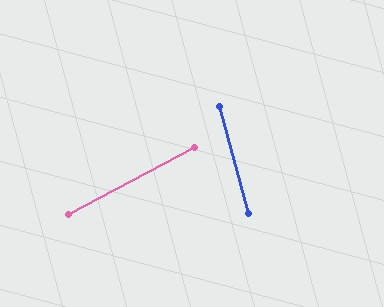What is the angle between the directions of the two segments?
Approximately 77 degrees.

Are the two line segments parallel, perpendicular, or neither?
Neither parallel nor perpendicular — they differ by about 77°.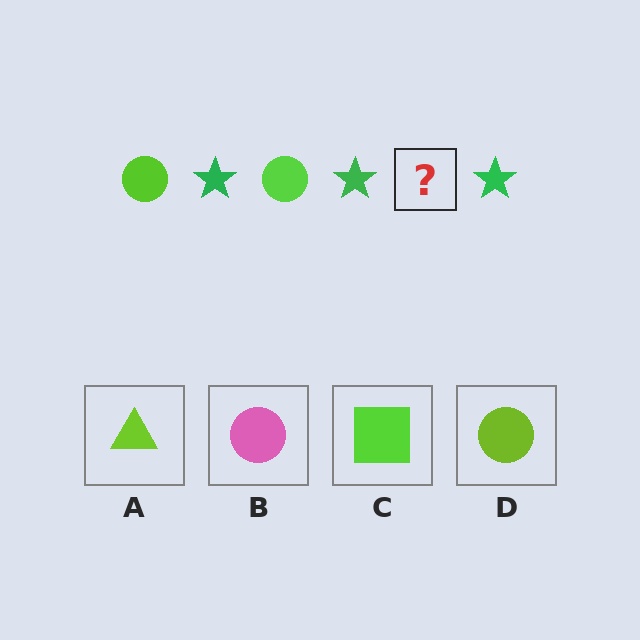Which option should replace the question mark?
Option D.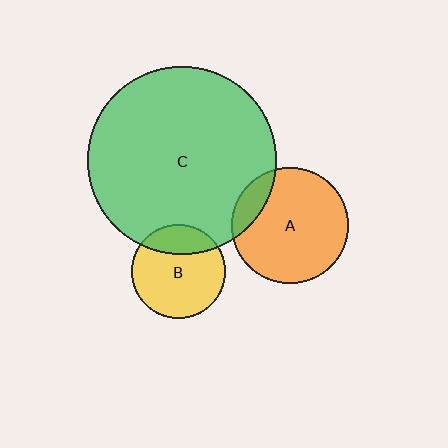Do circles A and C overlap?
Yes.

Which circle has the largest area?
Circle C (green).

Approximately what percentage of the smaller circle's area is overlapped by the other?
Approximately 15%.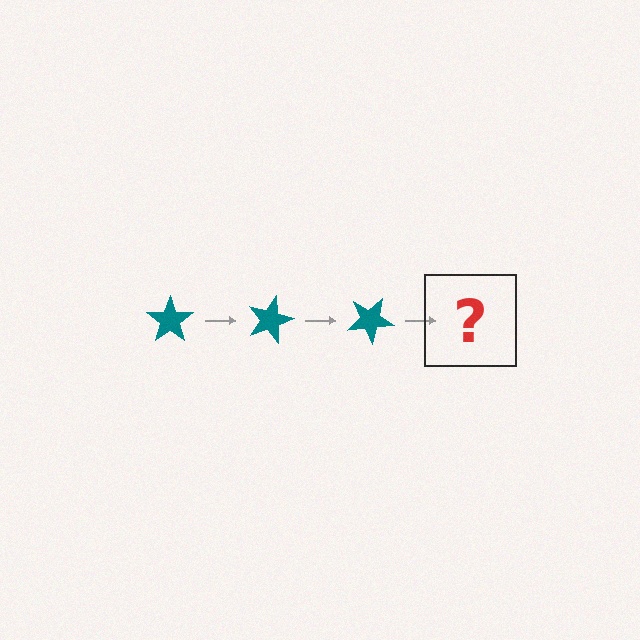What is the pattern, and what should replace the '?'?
The pattern is that the star rotates 15 degrees each step. The '?' should be a teal star rotated 45 degrees.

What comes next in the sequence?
The next element should be a teal star rotated 45 degrees.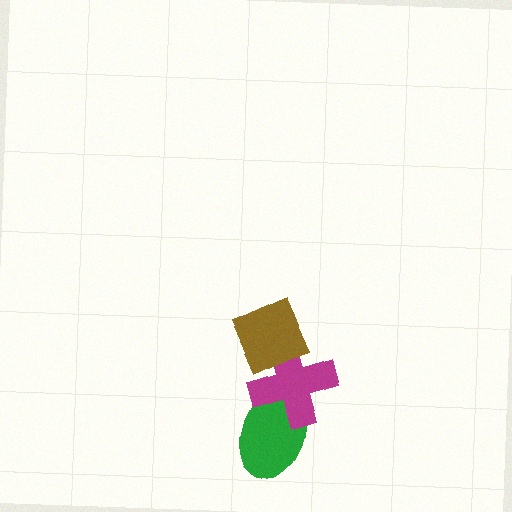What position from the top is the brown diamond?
The brown diamond is 1st from the top.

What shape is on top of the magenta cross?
The brown diamond is on top of the magenta cross.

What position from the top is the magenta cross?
The magenta cross is 2nd from the top.